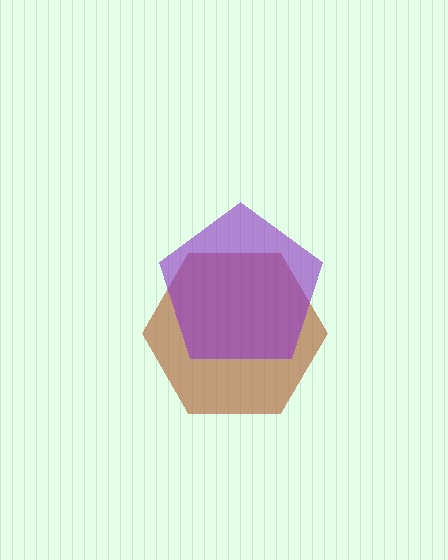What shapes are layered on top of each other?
The layered shapes are: a brown hexagon, a purple pentagon.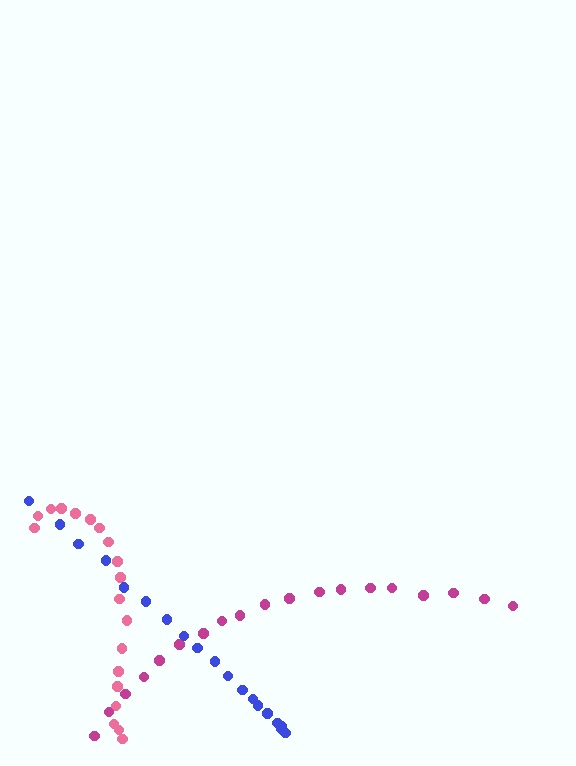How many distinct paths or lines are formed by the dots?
There are 3 distinct paths.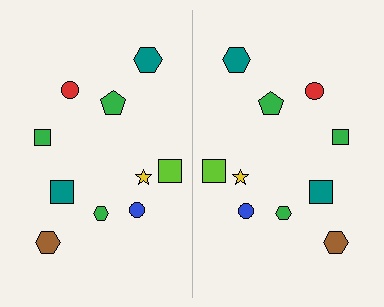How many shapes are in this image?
There are 20 shapes in this image.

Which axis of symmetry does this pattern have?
The pattern has a vertical axis of symmetry running through the center of the image.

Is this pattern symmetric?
Yes, this pattern has bilateral (reflection) symmetry.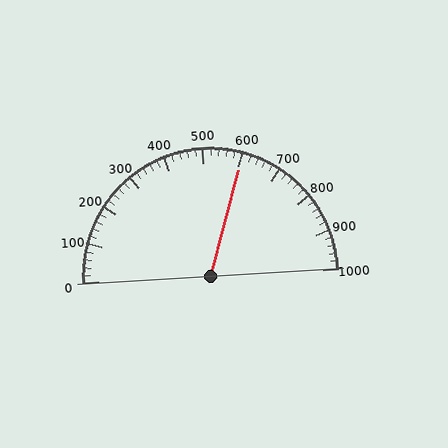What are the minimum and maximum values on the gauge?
The gauge ranges from 0 to 1000.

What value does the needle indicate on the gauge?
The needle indicates approximately 600.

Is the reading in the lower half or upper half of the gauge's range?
The reading is in the upper half of the range (0 to 1000).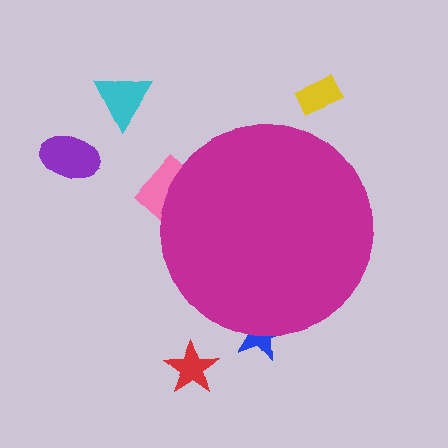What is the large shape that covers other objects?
A magenta circle.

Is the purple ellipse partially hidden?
No, the purple ellipse is fully visible.